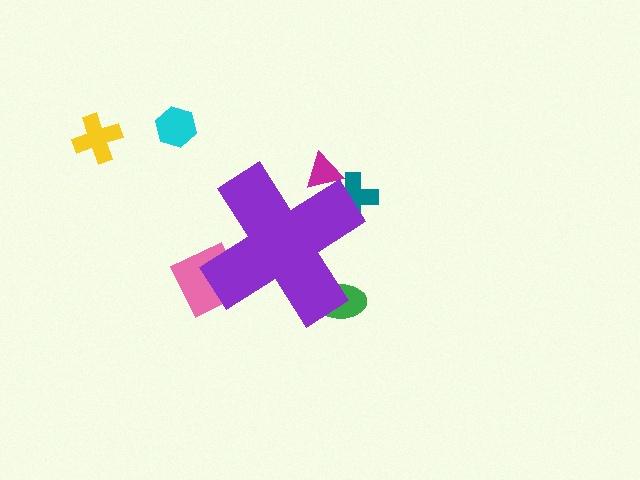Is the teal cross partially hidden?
Yes, the teal cross is partially hidden behind the purple cross.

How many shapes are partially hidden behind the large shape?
4 shapes are partially hidden.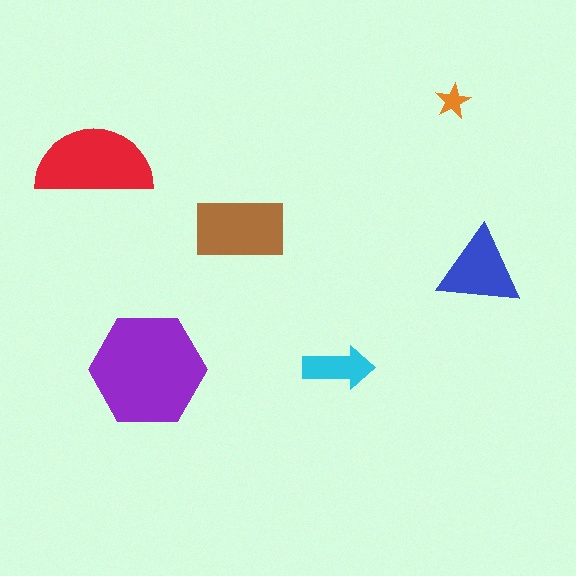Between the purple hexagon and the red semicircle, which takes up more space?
The purple hexagon.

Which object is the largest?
The purple hexagon.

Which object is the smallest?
The orange star.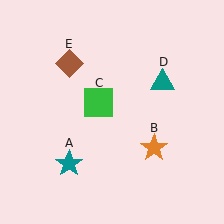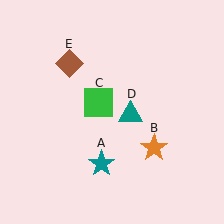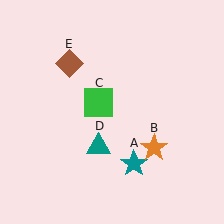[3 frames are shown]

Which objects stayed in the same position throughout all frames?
Orange star (object B) and green square (object C) and brown diamond (object E) remained stationary.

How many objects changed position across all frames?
2 objects changed position: teal star (object A), teal triangle (object D).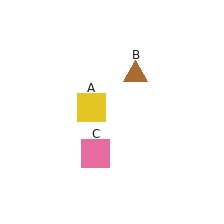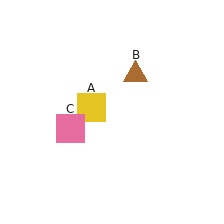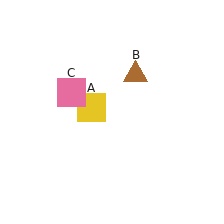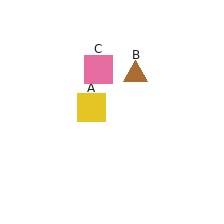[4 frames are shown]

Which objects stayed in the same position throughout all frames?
Yellow square (object A) and brown triangle (object B) remained stationary.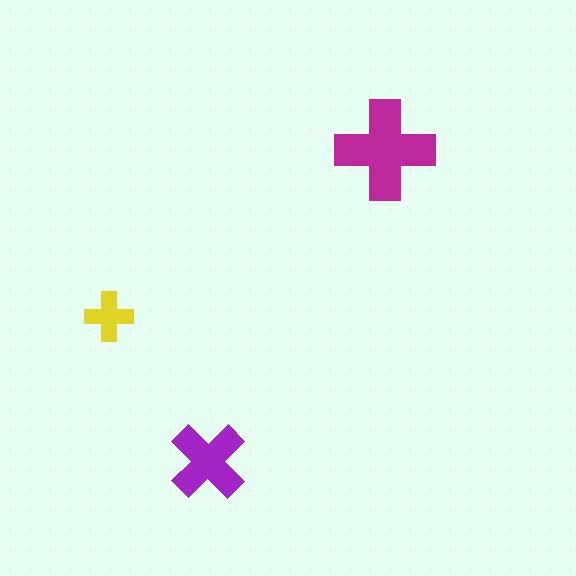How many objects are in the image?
There are 3 objects in the image.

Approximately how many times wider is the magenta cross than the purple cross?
About 1.5 times wider.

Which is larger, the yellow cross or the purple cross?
The purple one.